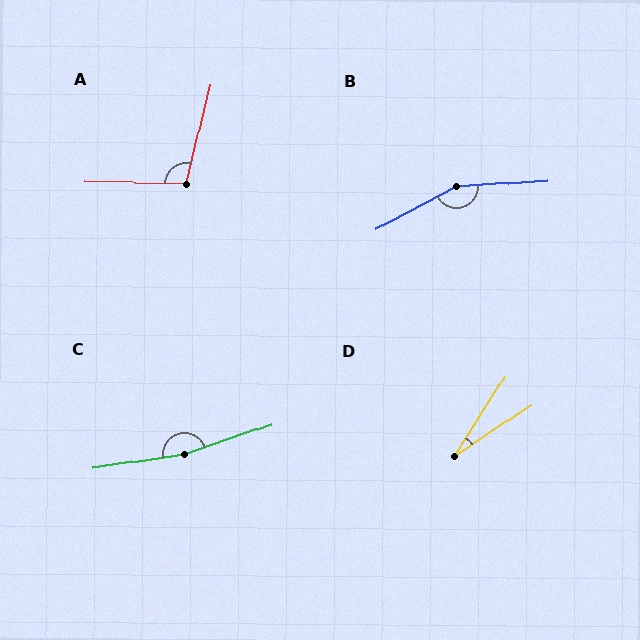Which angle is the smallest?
D, at approximately 24 degrees.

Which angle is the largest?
C, at approximately 170 degrees.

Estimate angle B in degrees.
Approximately 155 degrees.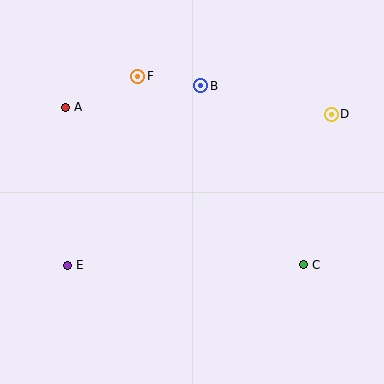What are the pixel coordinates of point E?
Point E is at (67, 265).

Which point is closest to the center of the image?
Point B at (201, 86) is closest to the center.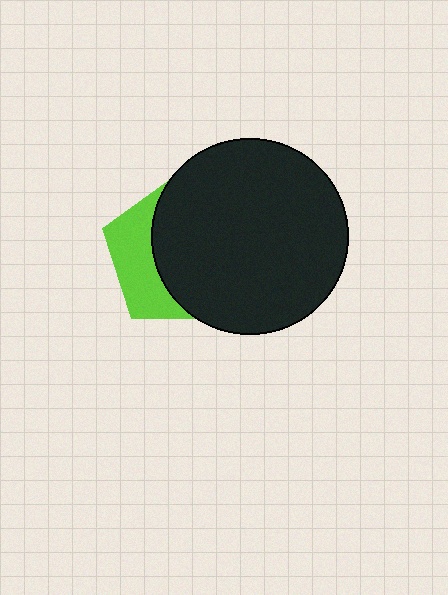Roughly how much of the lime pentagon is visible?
A small part of it is visible (roughly 35%).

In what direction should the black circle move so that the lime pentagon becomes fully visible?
The black circle should move right. That is the shortest direction to clear the overlap and leave the lime pentagon fully visible.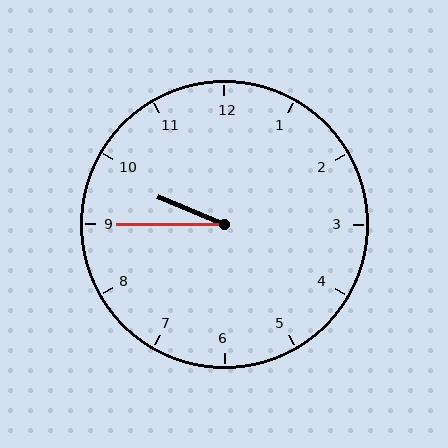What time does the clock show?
9:45.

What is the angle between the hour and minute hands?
Approximately 22 degrees.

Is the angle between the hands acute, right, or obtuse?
It is acute.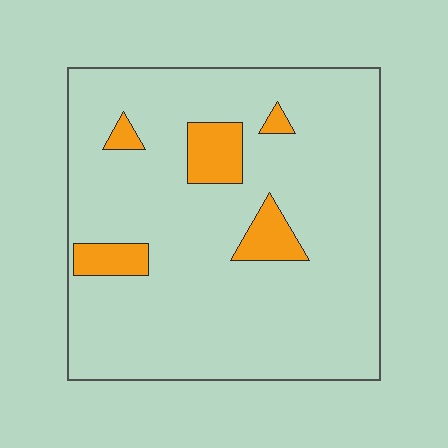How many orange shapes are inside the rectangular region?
5.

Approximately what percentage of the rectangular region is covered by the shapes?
Approximately 10%.